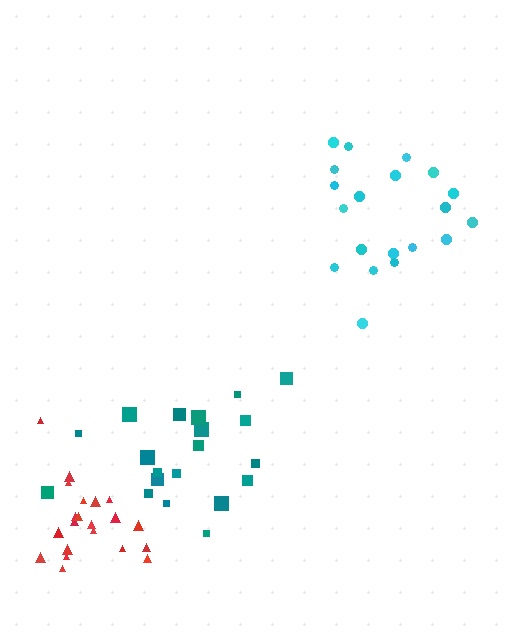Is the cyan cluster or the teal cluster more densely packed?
Teal.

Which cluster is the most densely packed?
Red.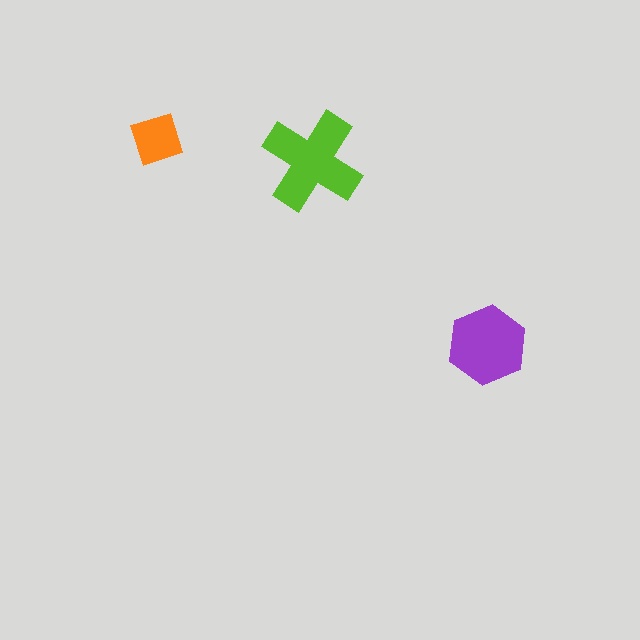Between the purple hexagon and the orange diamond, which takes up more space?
The purple hexagon.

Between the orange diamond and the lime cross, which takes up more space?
The lime cross.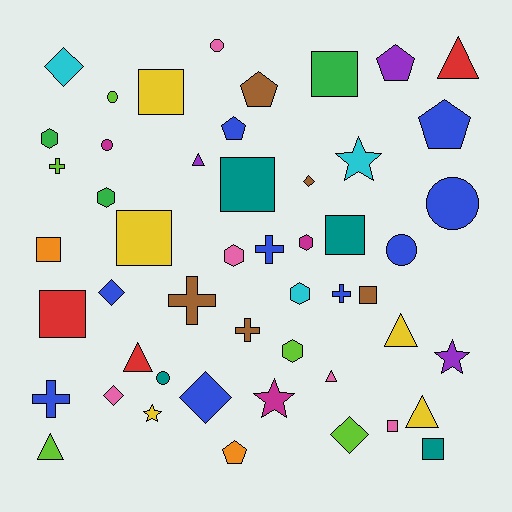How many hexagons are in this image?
There are 6 hexagons.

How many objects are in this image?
There are 50 objects.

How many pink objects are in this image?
There are 5 pink objects.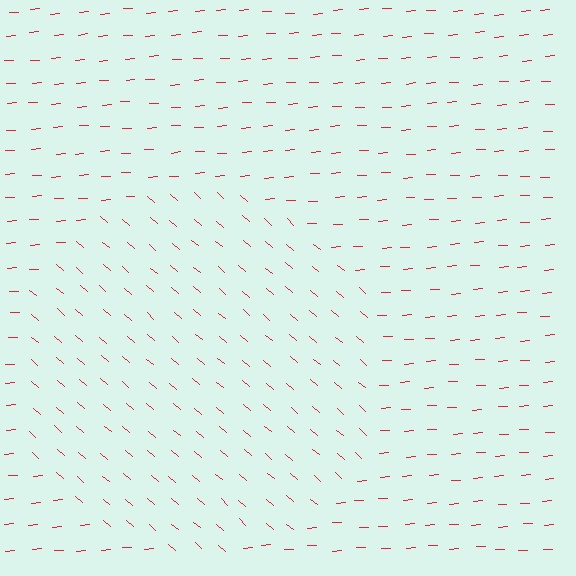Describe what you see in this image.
The image is filled with small red line segments. A circle region in the image has lines oriented differently from the surrounding lines, creating a visible texture boundary.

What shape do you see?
I see a circle.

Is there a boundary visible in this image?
Yes, there is a texture boundary formed by a change in line orientation.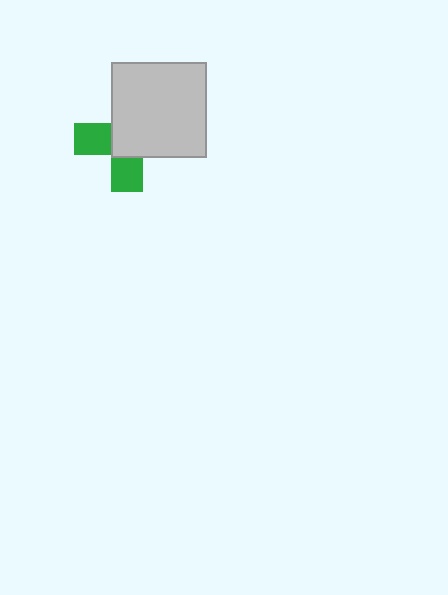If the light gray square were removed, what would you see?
You would see the complete green cross.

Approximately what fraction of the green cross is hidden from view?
Roughly 60% of the green cross is hidden behind the light gray square.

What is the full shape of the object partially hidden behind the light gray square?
The partially hidden object is a green cross.